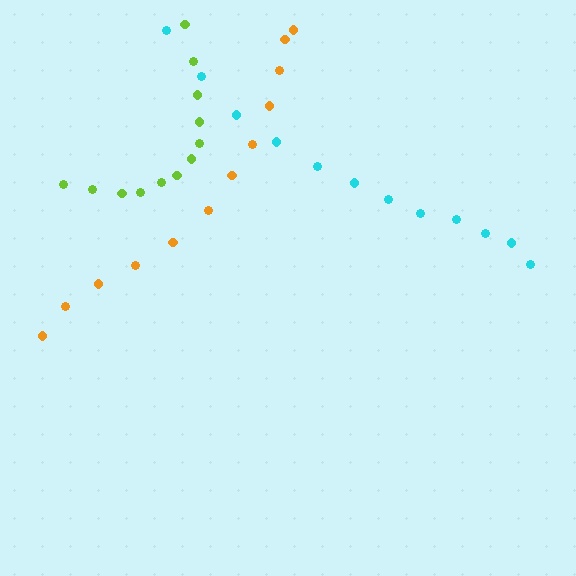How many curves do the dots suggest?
There are 3 distinct paths.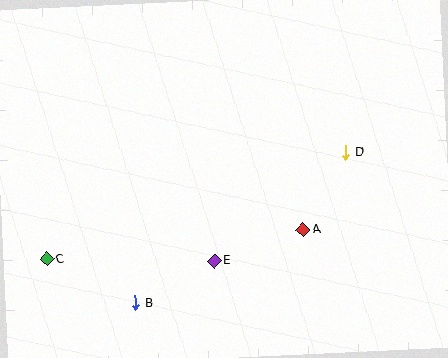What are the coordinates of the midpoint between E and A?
The midpoint between E and A is at (259, 245).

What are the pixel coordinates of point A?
Point A is at (303, 230).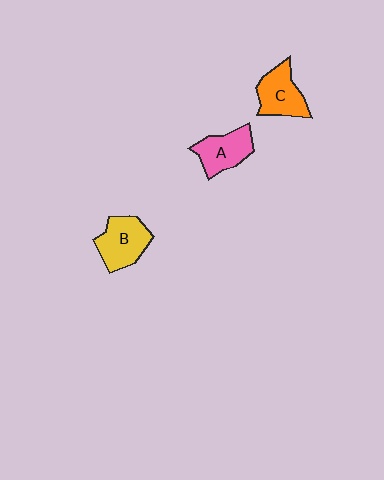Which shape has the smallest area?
Shape A (pink).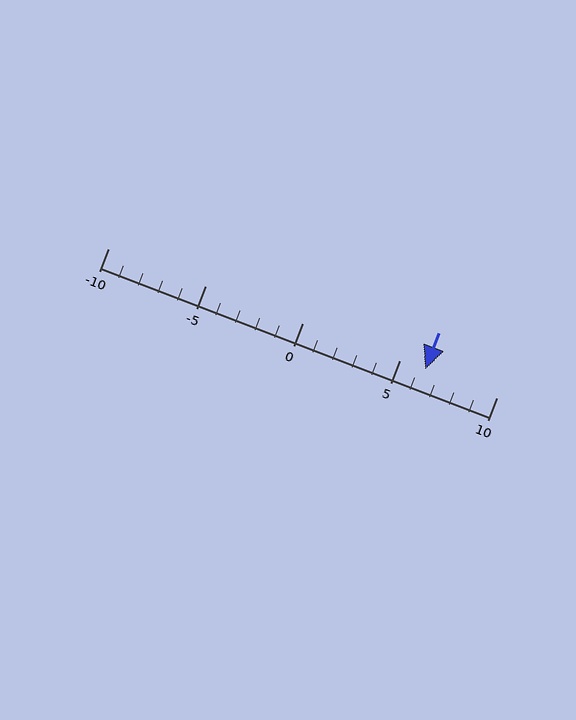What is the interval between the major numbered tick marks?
The major tick marks are spaced 5 units apart.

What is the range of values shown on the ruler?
The ruler shows values from -10 to 10.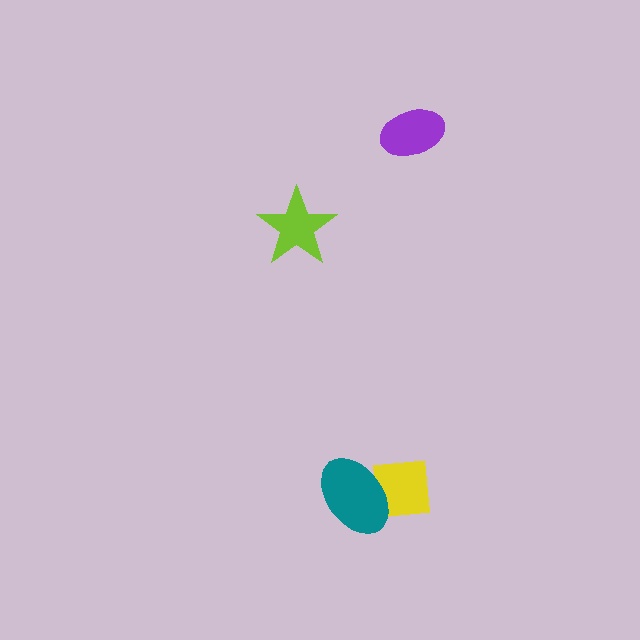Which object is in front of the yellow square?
The teal ellipse is in front of the yellow square.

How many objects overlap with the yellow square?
1 object overlaps with the yellow square.